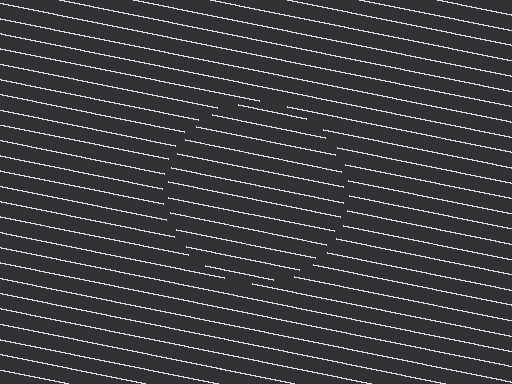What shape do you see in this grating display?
An illusory circle. The interior of the shape contains the same grating, shifted by half a period — the contour is defined by the phase discontinuity where line-ends from the inner and outer gratings abut.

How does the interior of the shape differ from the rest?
The interior of the shape contains the same grating, shifted by half a period — the contour is defined by the phase discontinuity where line-ends from the inner and outer gratings abut.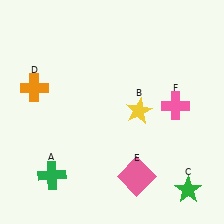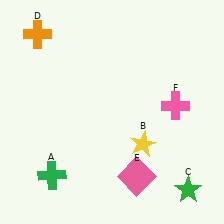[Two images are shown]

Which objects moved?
The objects that moved are: the yellow star (B), the orange cross (D).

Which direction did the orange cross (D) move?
The orange cross (D) moved up.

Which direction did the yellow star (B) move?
The yellow star (B) moved down.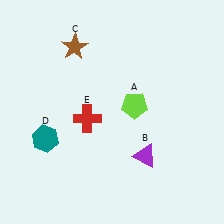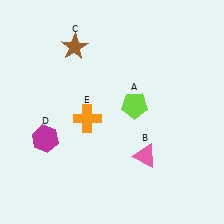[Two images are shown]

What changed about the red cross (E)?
In Image 1, E is red. In Image 2, it changed to orange.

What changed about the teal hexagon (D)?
In Image 1, D is teal. In Image 2, it changed to magenta.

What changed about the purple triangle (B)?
In Image 1, B is purple. In Image 2, it changed to pink.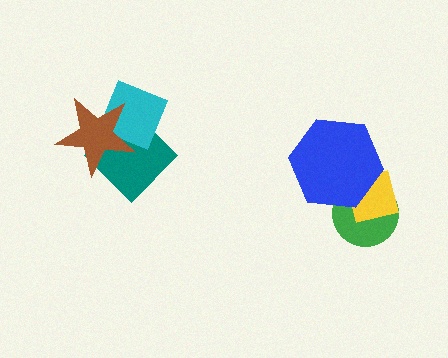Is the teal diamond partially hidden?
Yes, it is partially covered by another shape.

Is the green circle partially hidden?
Yes, it is partially covered by another shape.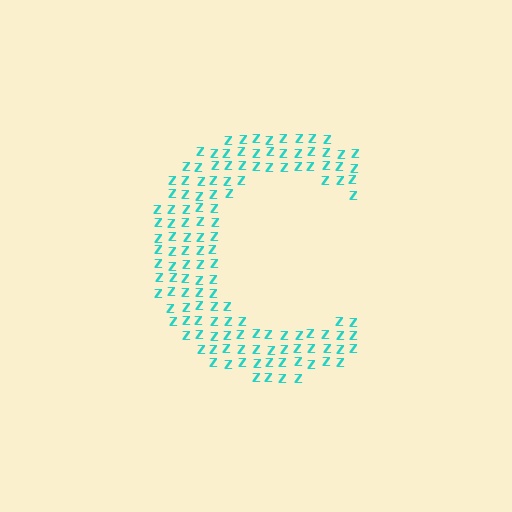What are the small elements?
The small elements are letter Z's.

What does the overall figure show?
The overall figure shows the letter C.